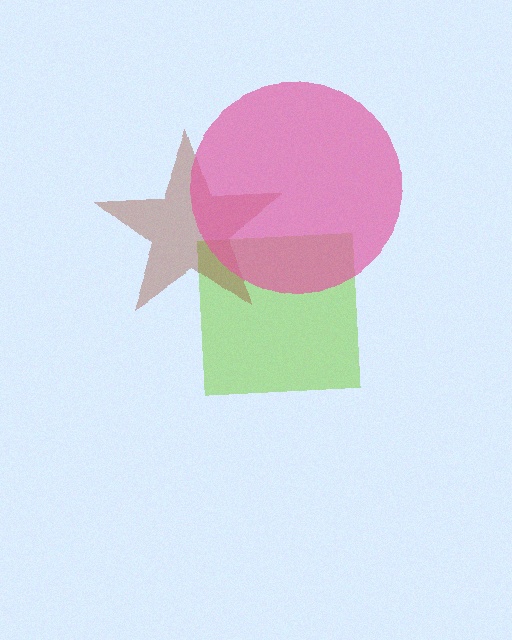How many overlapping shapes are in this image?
There are 3 overlapping shapes in the image.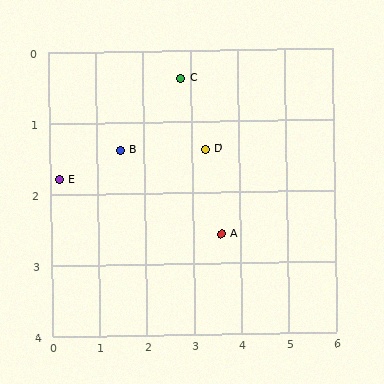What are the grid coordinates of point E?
Point E is at approximately (0.2, 1.8).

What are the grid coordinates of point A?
Point A is at approximately (3.6, 2.6).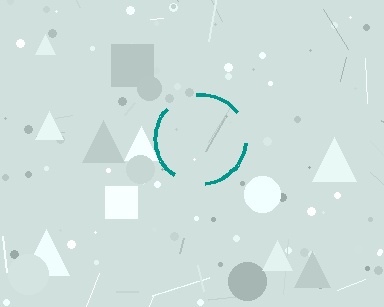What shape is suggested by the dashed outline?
The dashed outline suggests a circle.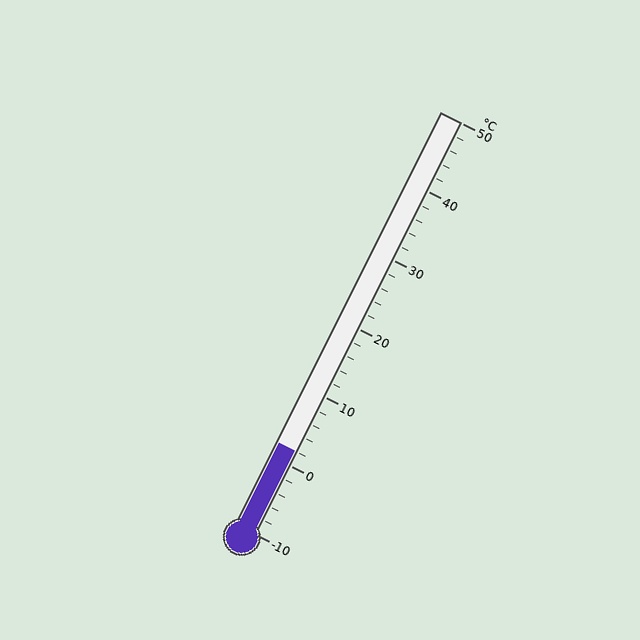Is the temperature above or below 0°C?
The temperature is above 0°C.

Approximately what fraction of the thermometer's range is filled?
The thermometer is filled to approximately 20% of its range.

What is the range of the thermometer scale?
The thermometer scale ranges from -10°C to 50°C.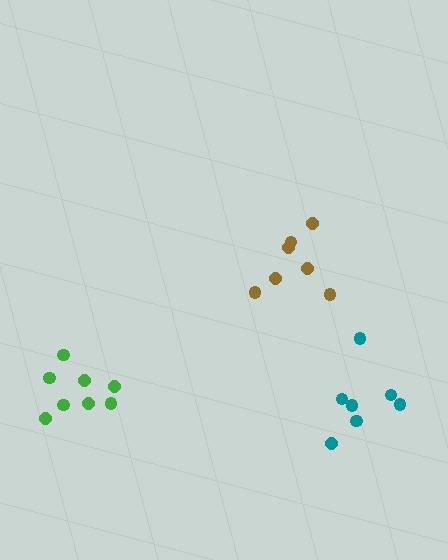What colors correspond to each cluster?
The clusters are colored: brown, teal, green.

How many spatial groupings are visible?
There are 3 spatial groupings.